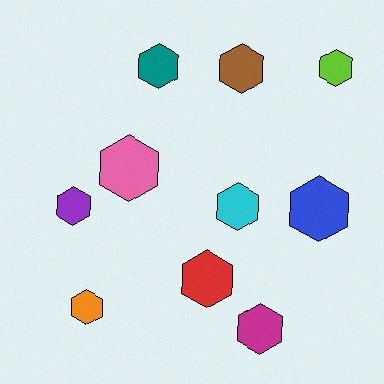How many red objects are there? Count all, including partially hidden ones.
There is 1 red object.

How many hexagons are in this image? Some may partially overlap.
There are 10 hexagons.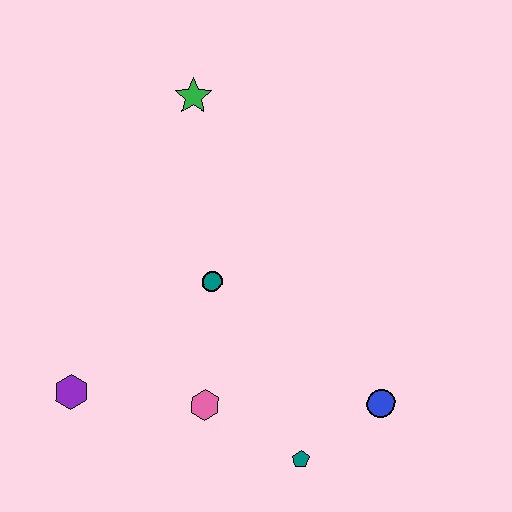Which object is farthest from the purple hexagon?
The green star is farthest from the purple hexagon.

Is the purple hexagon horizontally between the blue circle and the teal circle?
No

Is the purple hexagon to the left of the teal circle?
Yes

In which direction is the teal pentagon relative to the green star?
The teal pentagon is below the green star.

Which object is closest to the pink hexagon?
The teal pentagon is closest to the pink hexagon.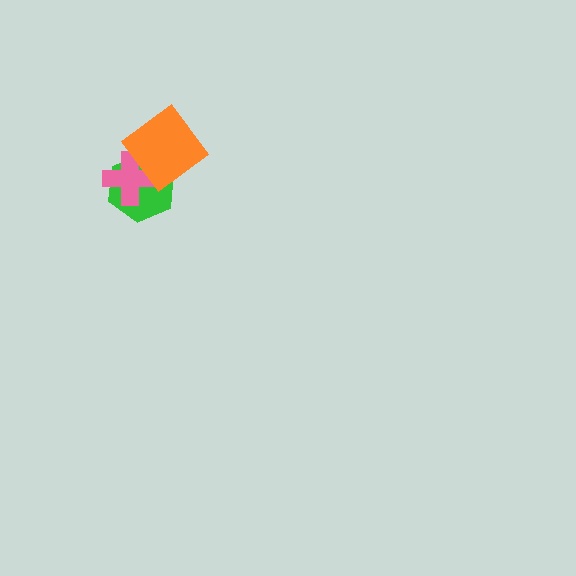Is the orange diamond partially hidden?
No, no other shape covers it.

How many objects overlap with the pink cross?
2 objects overlap with the pink cross.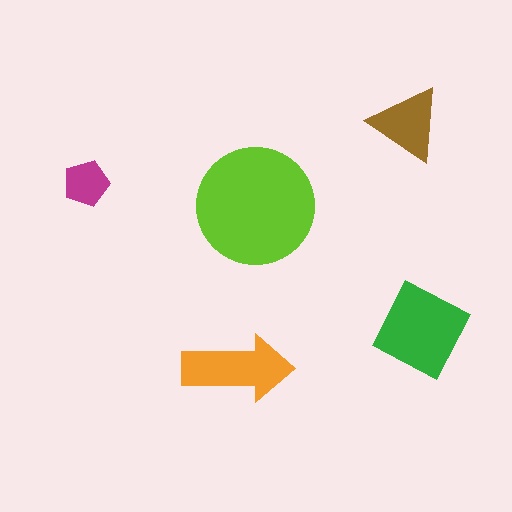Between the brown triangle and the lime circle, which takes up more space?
The lime circle.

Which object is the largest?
The lime circle.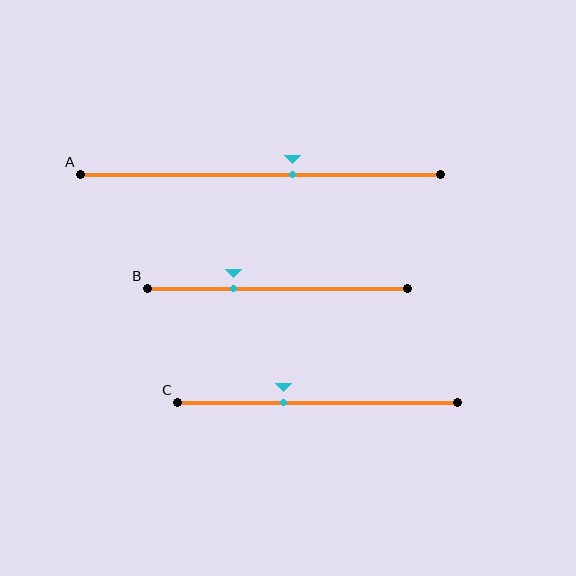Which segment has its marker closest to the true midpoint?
Segment A has its marker closest to the true midpoint.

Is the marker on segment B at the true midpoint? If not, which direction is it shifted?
No, the marker on segment B is shifted to the left by about 17% of the segment length.